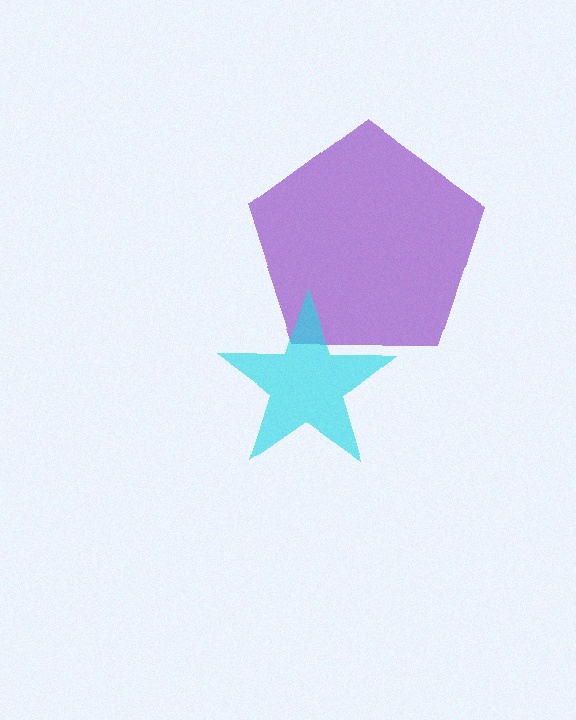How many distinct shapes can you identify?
There are 2 distinct shapes: a purple pentagon, a cyan star.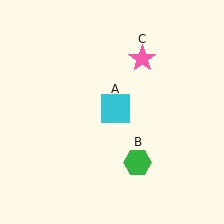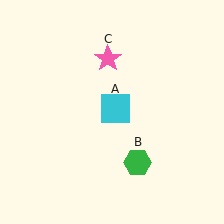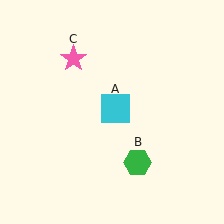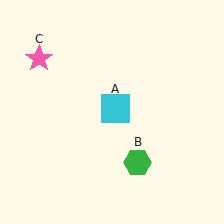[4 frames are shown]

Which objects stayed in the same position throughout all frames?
Cyan square (object A) and green hexagon (object B) remained stationary.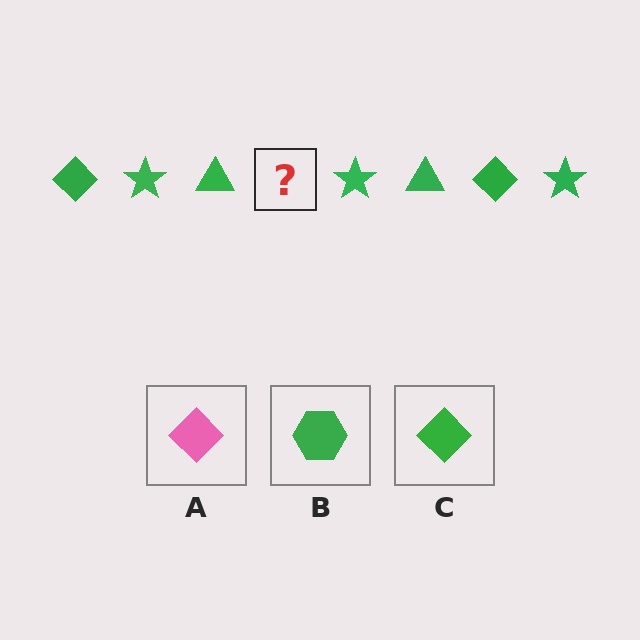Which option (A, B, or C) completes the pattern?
C.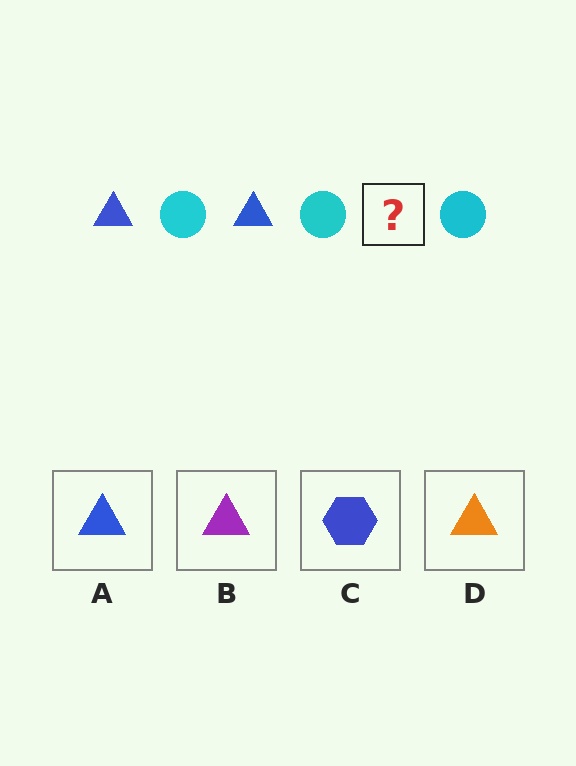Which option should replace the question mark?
Option A.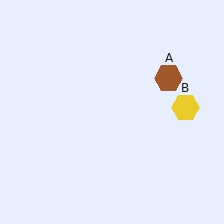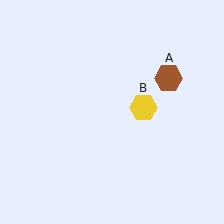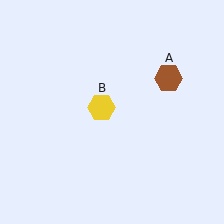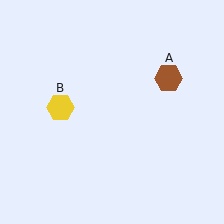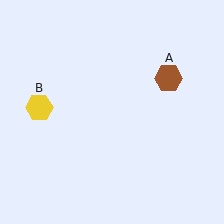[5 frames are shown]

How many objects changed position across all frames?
1 object changed position: yellow hexagon (object B).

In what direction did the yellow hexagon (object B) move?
The yellow hexagon (object B) moved left.